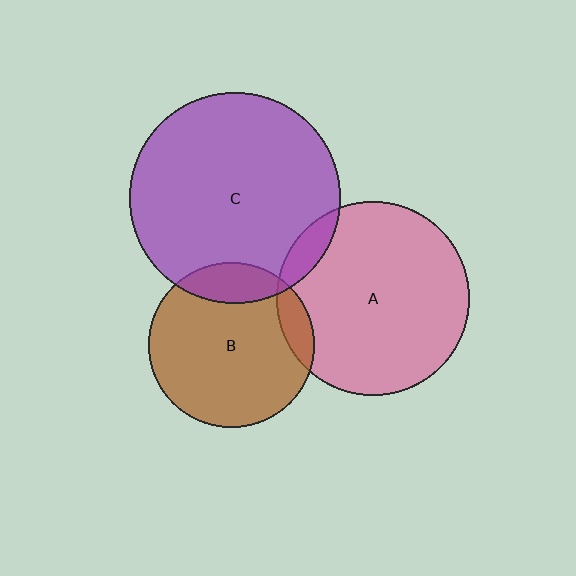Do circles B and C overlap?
Yes.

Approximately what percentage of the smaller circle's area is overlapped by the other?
Approximately 15%.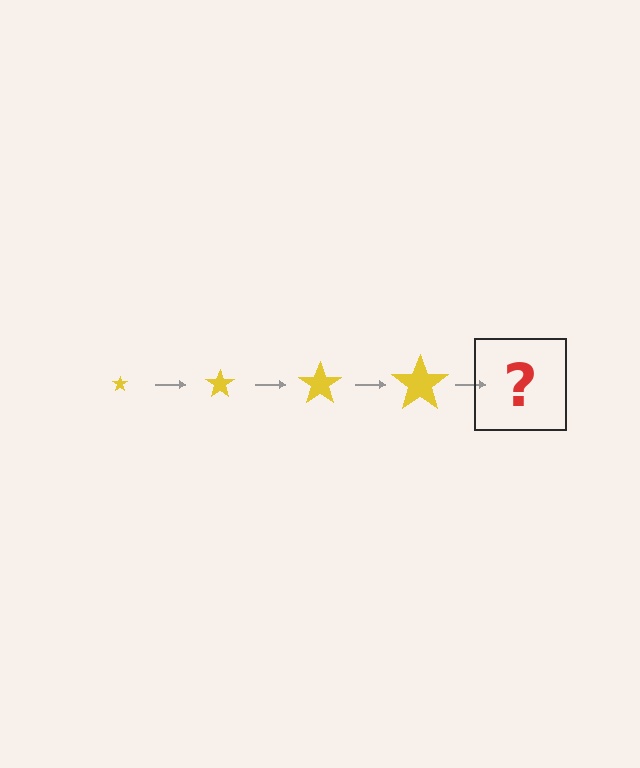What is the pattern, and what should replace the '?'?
The pattern is that the star gets progressively larger each step. The '?' should be a yellow star, larger than the previous one.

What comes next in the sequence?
The next element should be a yellow star, larger than the previous one.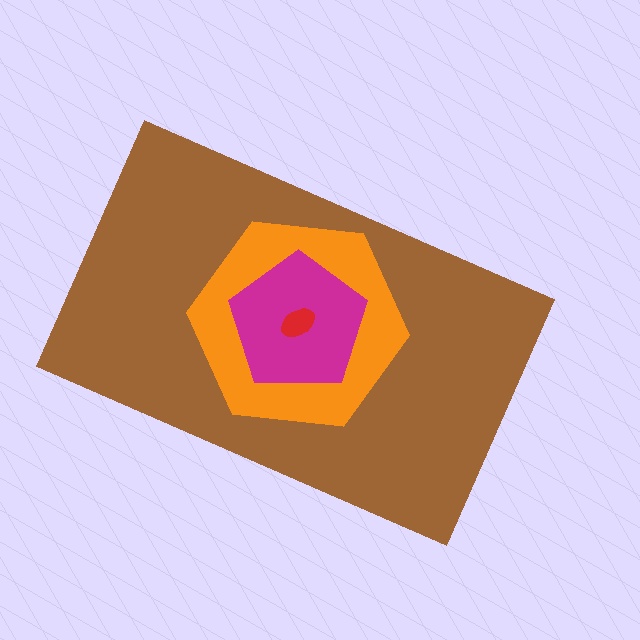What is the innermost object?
The red ellipse.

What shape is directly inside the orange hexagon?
The magenta pentagon.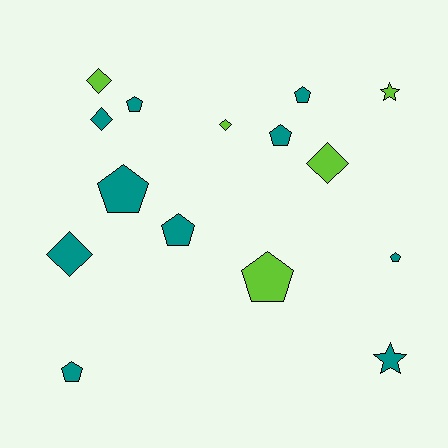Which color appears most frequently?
Teal, with 10 objects.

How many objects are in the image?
There are 15 objects.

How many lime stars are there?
There is 1 lime star.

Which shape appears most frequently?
Pentagon, with 8 objects.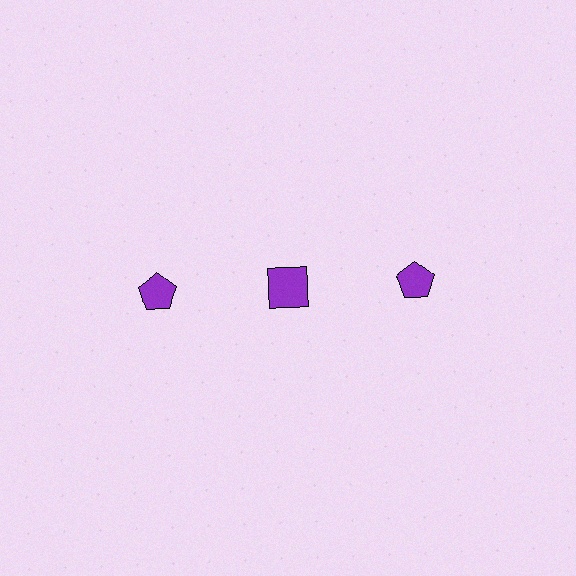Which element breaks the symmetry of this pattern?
The purple square in the top row, second from left column breaks the symmetry. All other shapes are purple pentagons.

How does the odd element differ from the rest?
It has a different shape: square instead of pentagon.